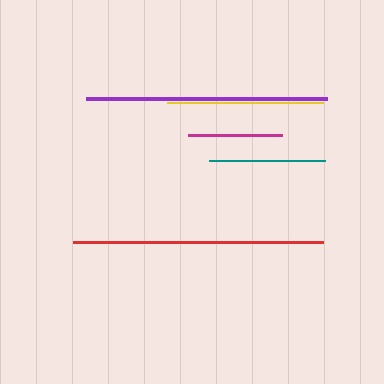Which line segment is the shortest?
The magenta line is the shortest at approximately 94 pixels.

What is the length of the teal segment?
The teal segment is approximately 116 pixels long.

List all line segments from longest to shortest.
From longest to shortest: red, purple, yellow, teal, magenta.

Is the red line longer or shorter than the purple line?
The red line is longer than the purple line.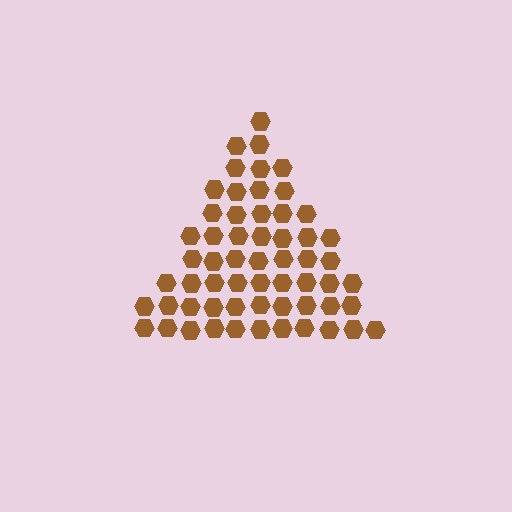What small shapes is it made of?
It is made of small hexagons.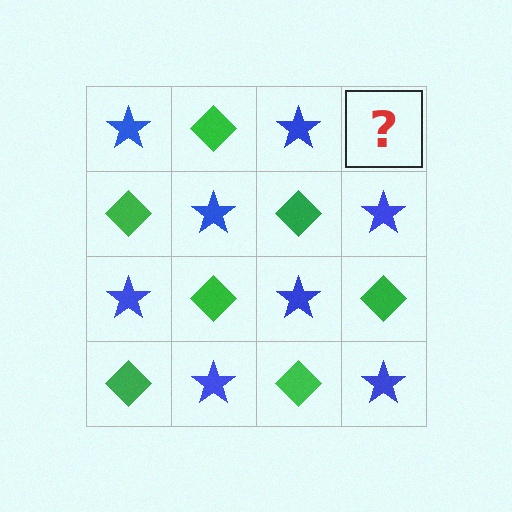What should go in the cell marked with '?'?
The missing cell should contain a green diamond.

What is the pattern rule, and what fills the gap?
The rule is that it alternates blue star and green diamond in a checkerboard pattern. The gap should be filled with a green diamond.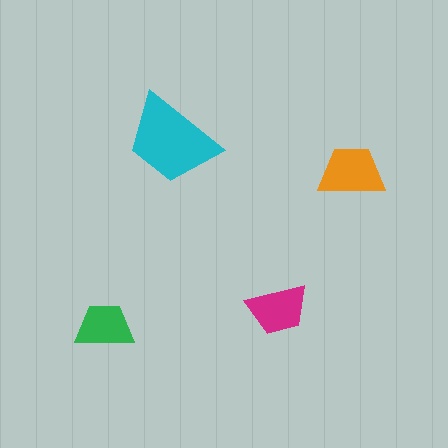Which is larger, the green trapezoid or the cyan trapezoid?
The cyan one.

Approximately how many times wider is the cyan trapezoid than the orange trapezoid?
About 1.5 times wider.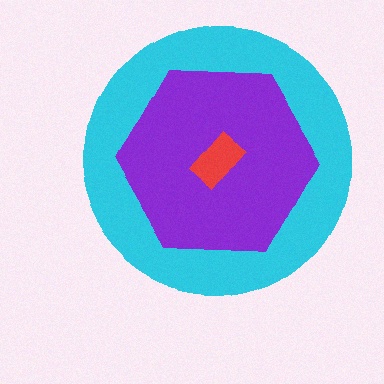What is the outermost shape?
The cyan circle.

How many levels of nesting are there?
3.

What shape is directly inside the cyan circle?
The purple hexagon.